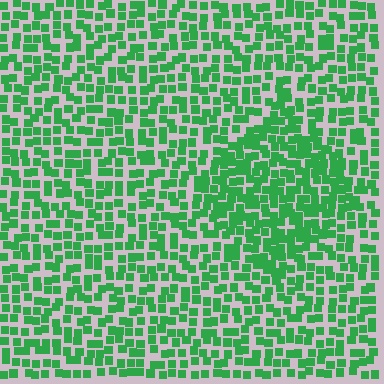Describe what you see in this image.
The image contains small green elements arranged at two different densities. A diamond-shaped region is visible where the elements are more densely packed than the surrounding area.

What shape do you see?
I see a diamond.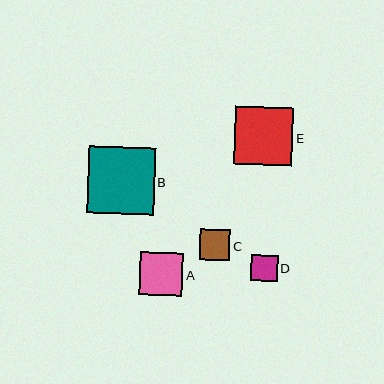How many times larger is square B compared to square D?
Square B is approximately 2.5 times the size of square D.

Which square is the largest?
Square B is the largest with a size of approximately 67 pixels.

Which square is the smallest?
Square D is the smallest with a size of approximately 27 pixels.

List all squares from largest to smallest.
From largest to smallest: B, E, A, C, D.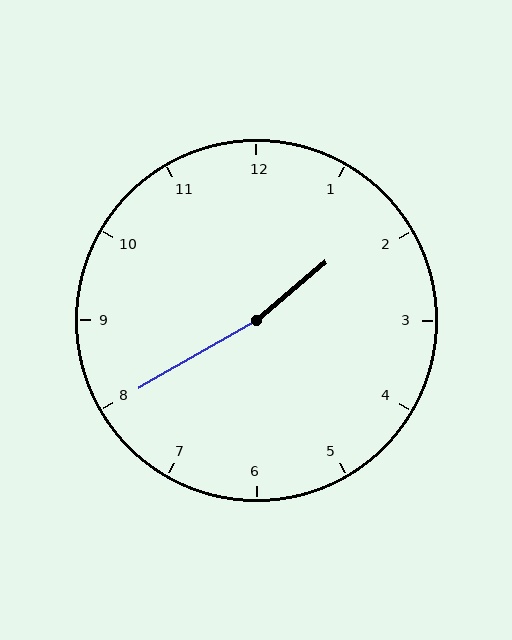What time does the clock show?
1:40.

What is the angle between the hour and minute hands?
Approximately 170 degrees.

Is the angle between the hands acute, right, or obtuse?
It is obtuse.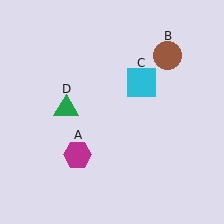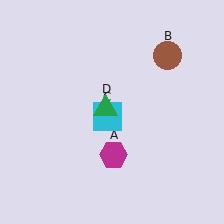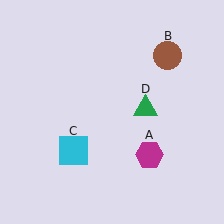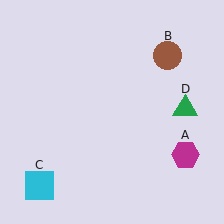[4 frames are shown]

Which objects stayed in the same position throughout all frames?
Brown circle (object B) remained stationary.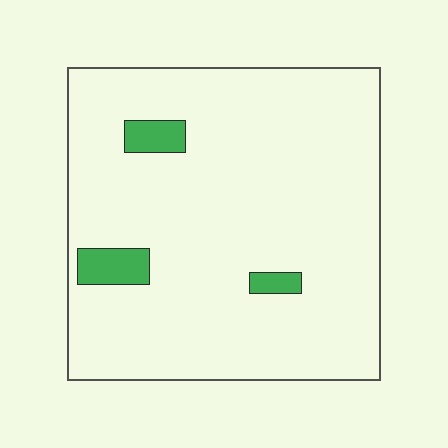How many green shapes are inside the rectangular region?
3.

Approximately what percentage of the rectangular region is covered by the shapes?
Approximately 5%.